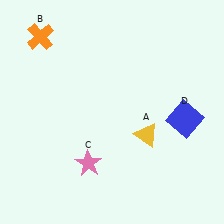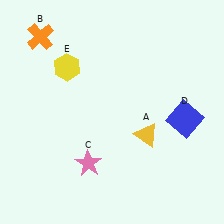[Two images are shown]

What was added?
A yellow hexagon (E) was added in Image 2.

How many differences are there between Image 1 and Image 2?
There is 1 difference between the two images.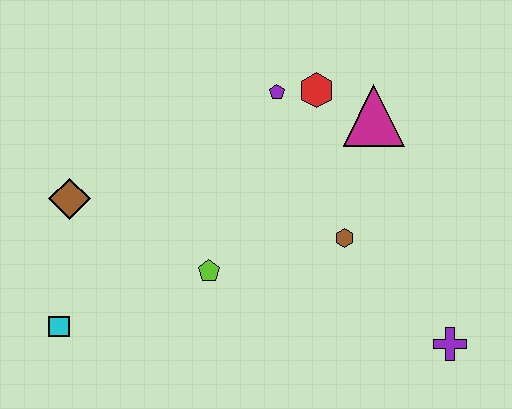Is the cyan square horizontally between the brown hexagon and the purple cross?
No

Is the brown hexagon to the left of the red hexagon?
No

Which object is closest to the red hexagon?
The purple pentagon is closest to the red hexagon.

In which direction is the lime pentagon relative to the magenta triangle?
The lime pentagon is to the left of the magenta triangle.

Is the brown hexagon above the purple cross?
Yes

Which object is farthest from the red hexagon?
The cyan square is farthest from the red hexagon.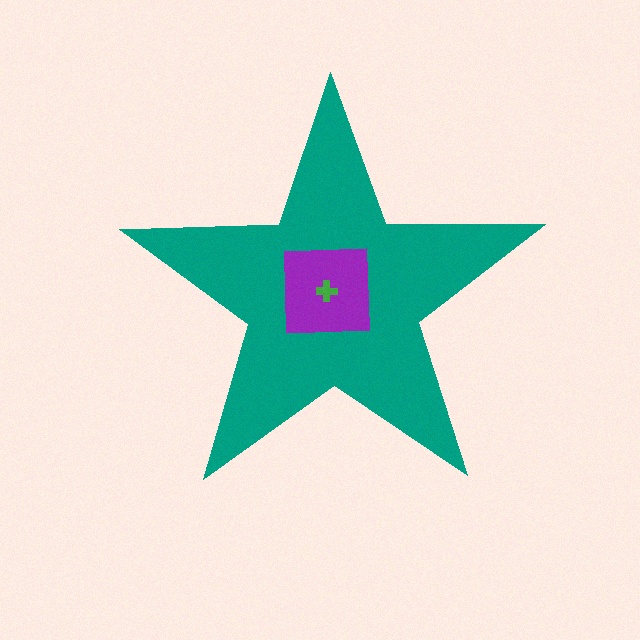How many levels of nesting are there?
3.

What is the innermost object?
The green cross.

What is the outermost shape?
The teal star.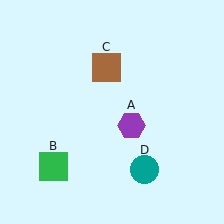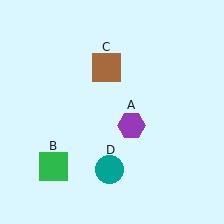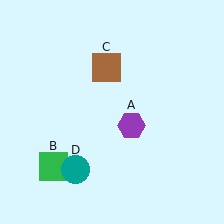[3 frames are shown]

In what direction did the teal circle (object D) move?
The teal circle (object D) moved left.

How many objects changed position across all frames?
1 object changed position: teal circle (object D).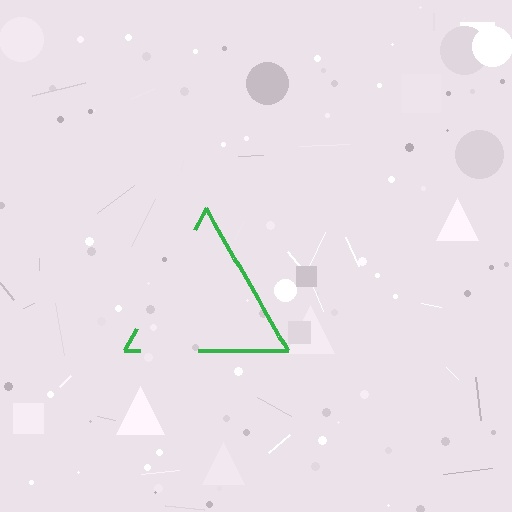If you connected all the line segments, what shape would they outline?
They would outline a triangle.